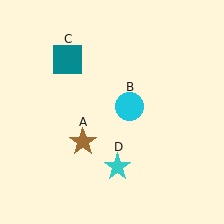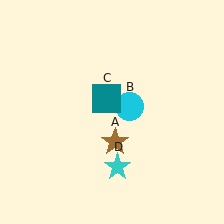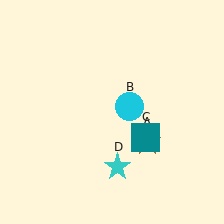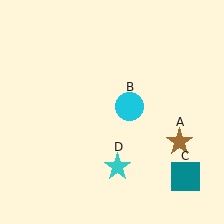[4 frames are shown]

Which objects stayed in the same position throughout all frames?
Cyan circle (object B) and cyan star (object D) remained stationary.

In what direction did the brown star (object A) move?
The brown star (object A) moved right.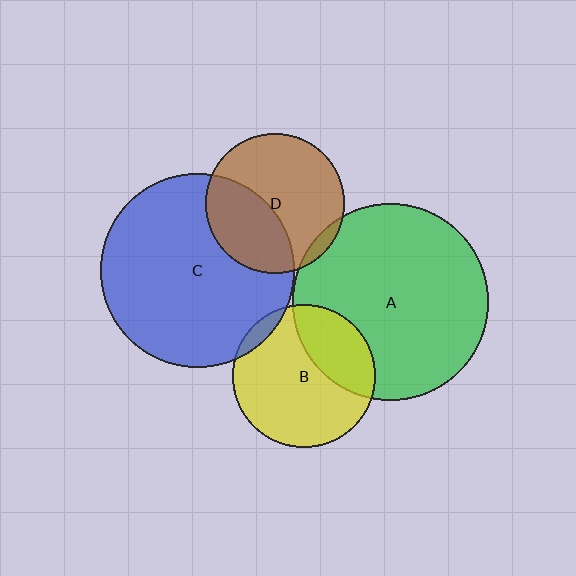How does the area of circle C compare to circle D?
Approximately 1.9 times.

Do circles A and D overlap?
Yes.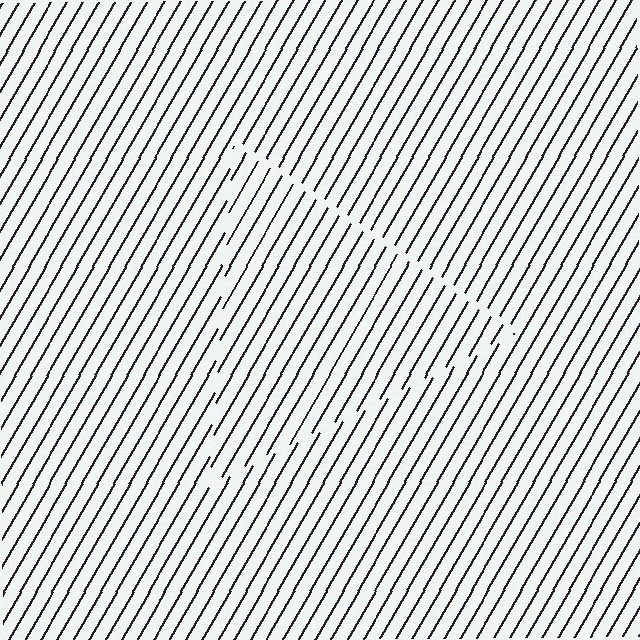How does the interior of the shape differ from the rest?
The interior of the shape contains the same grating, shifted by half a period — the contour is defined by the phase discontinuity where line-ends from the inner and outer gratings abut.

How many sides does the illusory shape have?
3 sides — the line-ends trace a triangle.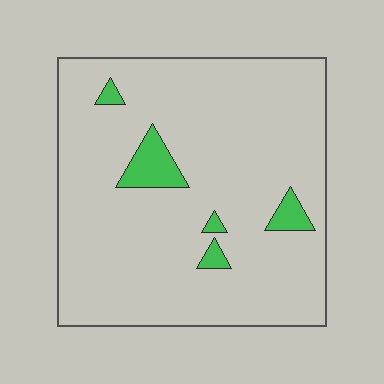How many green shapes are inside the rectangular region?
5.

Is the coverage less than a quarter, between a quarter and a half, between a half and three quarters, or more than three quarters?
Less than a quarter.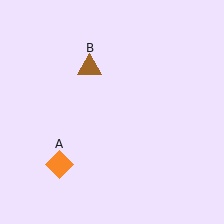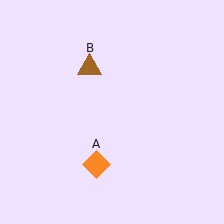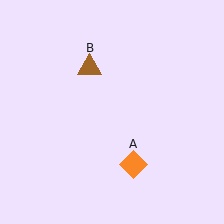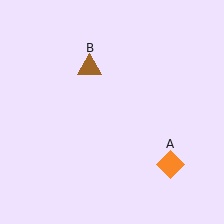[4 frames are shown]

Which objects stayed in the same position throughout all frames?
Brown triangle (object B) remained stationary.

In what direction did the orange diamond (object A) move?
The orange diamond (object A) moved right.